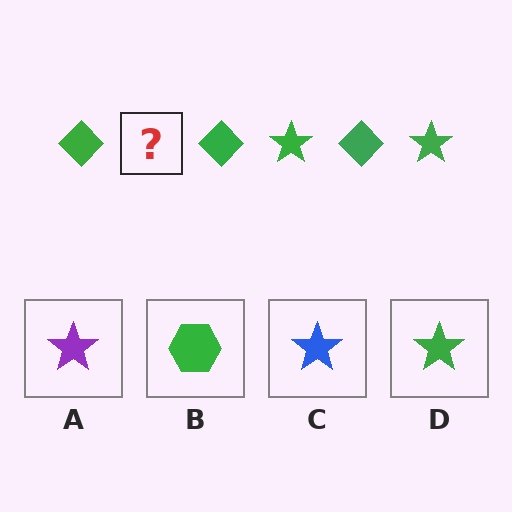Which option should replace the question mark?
Option D.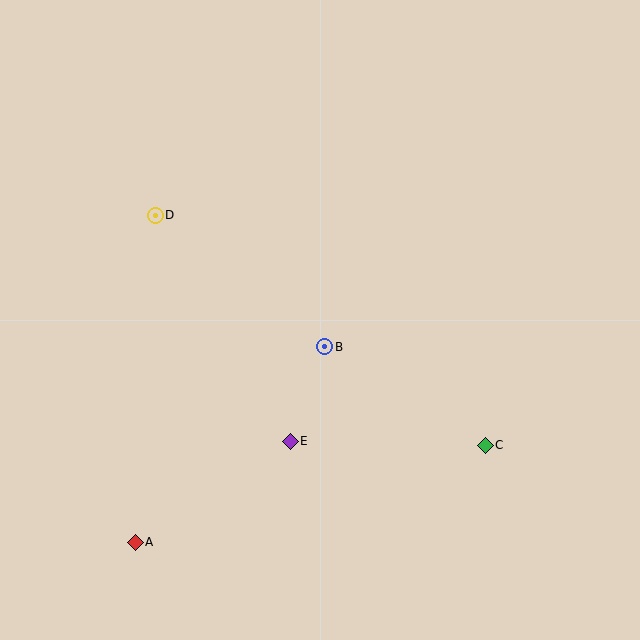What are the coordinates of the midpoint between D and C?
The midpoint between D and C is at (320, 330).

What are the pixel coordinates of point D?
Point D is at (155, 215).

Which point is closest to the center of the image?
Point B at (325, 347) is closest to the center.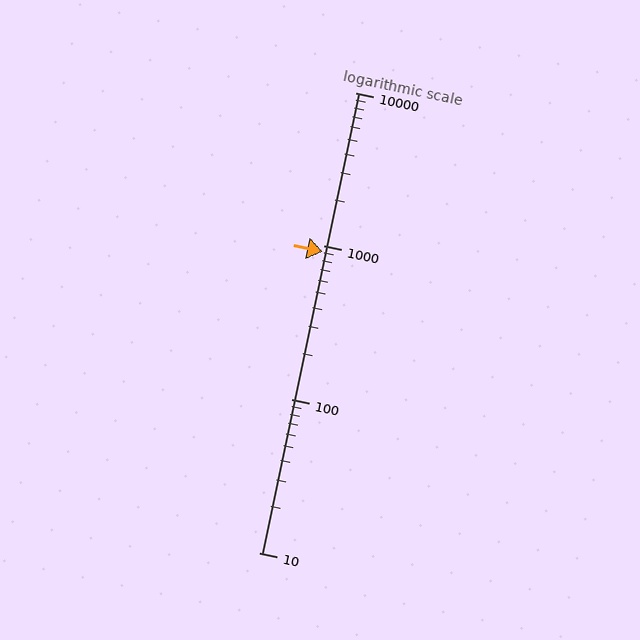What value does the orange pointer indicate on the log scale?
The pointer indicates approximately 920.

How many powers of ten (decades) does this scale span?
The scale spans 3 decades, from 10 to 10000.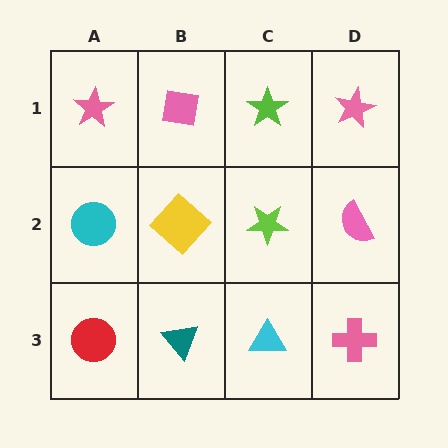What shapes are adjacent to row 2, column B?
A pink square (row 1, column B), a teal triangle (row 3, column B), a cyan circle (row 2, column A), a lime star (row 2, column C).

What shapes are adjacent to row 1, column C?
A lime star (row 2, column C), a pink square (row 1, column B), a pink star (row 1, column D).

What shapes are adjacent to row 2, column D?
A pink star (row 1, column D), a pink cross (row 3, column D), a lime star (row 2, column C).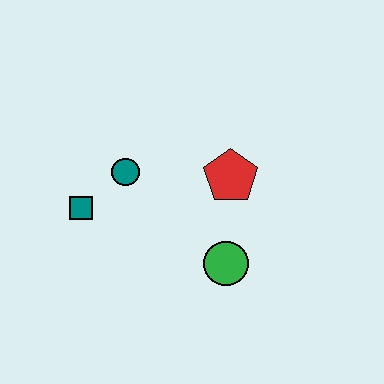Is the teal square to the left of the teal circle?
Yes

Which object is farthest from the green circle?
The teal square is farthest from the green circle.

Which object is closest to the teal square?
The teal circle is closest to the teal square.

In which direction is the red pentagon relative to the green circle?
The red pentagon is above the green circle.